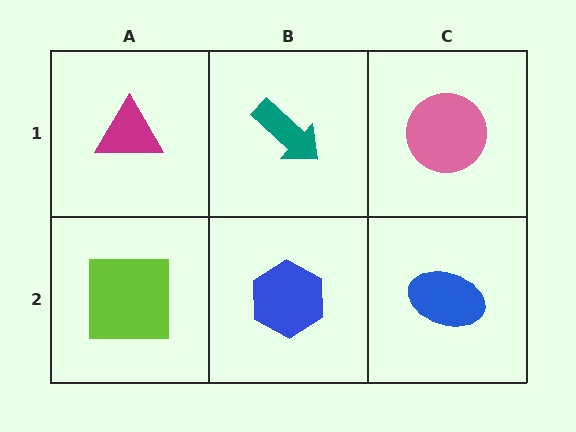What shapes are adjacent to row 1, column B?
A blue hexagon (row 2, column B), a magenta triangle (row 1, column A), a pink circle (row 1, column C).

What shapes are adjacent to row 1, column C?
A blue ellipse (row 2, column C), a teal arrow (row 1, column B).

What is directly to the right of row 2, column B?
A blue ellipse.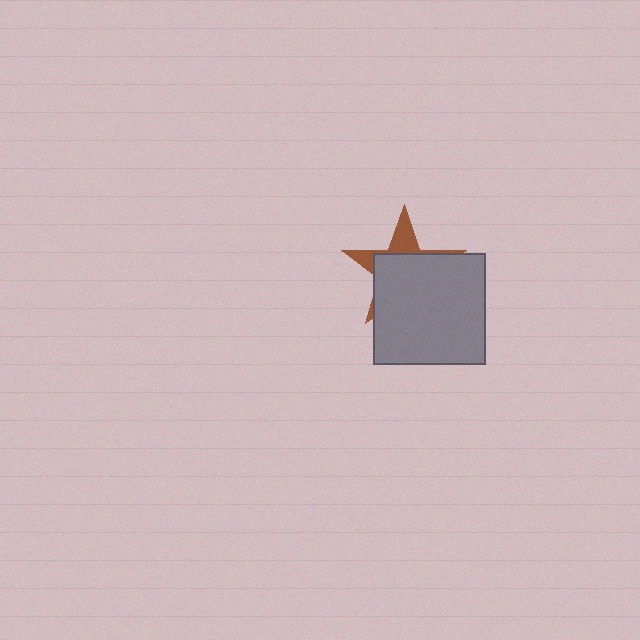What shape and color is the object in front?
The object in front is a gray square.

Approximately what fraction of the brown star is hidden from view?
Roughly 69% of the brown star is hidden behind the gray square.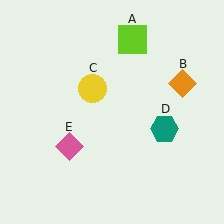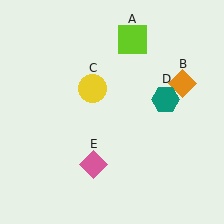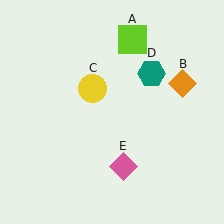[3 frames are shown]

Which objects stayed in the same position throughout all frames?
Lime square (object A) and orange diamond (object B) and yellow circle (object C) remained stationary.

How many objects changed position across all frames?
2 objects changed position: teal hexagon (object D), pink diamond (object E).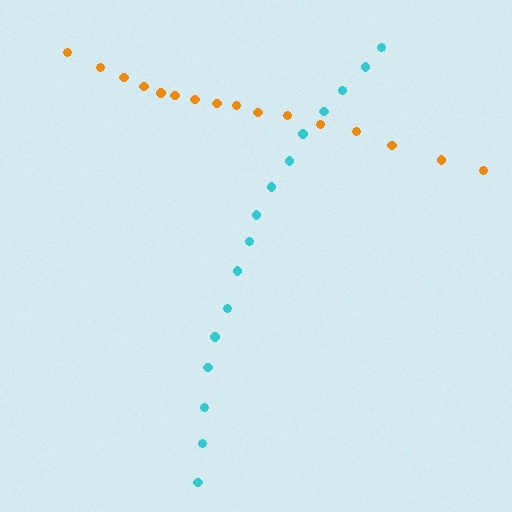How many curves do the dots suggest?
There are 2 distinct paths.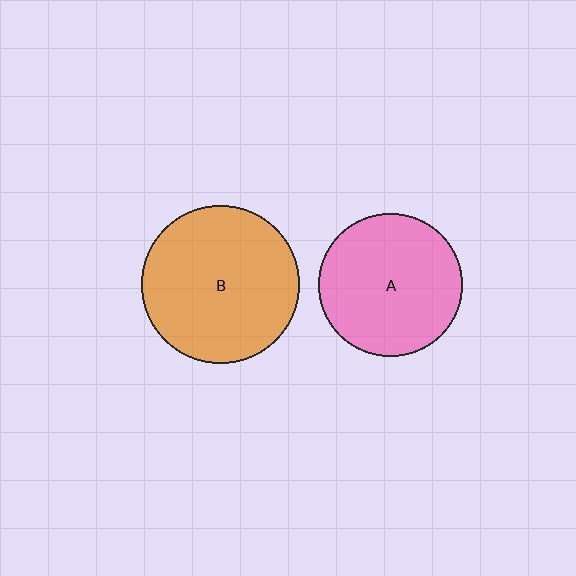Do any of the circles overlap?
No, none of the circles overlap.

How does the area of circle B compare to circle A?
Approximately 1.2 times.